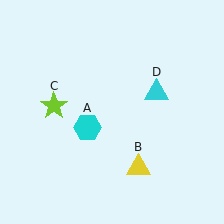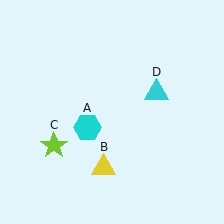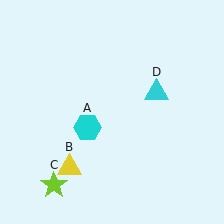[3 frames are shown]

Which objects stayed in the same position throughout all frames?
Cyan hexagon (object A) and cyan triangle (object D) remained stationary.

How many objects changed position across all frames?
2 objects changed position: yellow triangle (object B), lime star (object C).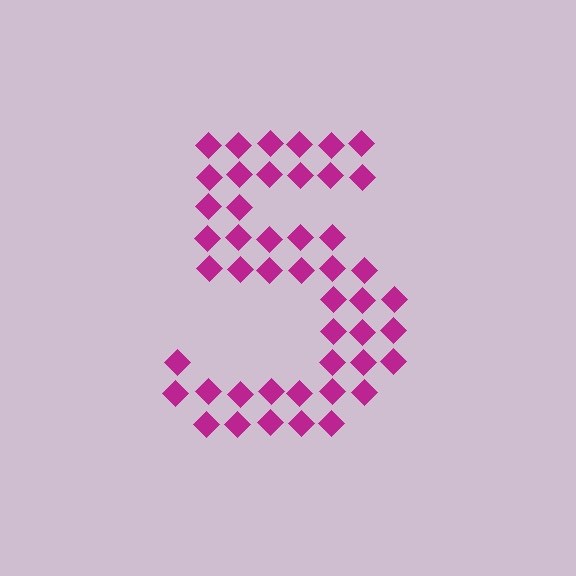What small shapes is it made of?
It is made of small diamonds.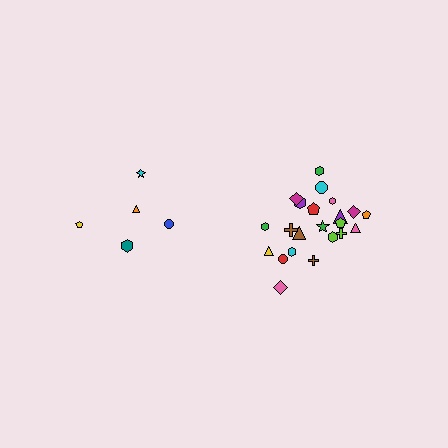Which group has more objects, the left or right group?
The right group.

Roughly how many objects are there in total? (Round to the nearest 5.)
Roughly 25 objects in total.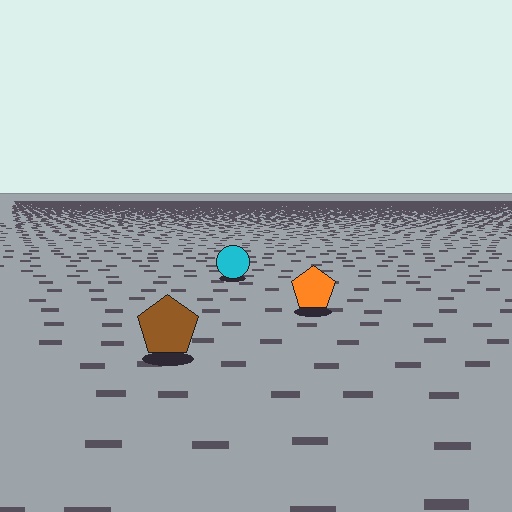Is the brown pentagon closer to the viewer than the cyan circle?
Yes. The brown pentagon is closer — you can tell from the texture gradient: the ground texture is coarser near it.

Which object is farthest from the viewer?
The cyan circle is farthest from the viewer. It appears smaller and the ground texture around it is denser.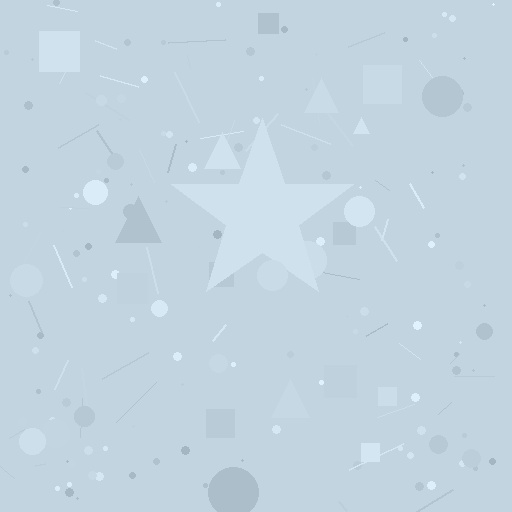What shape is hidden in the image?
A star is hidden in the image.